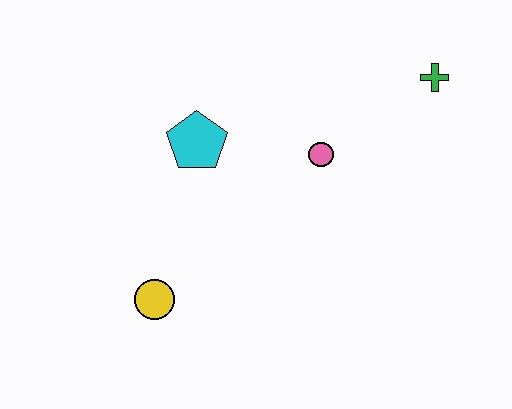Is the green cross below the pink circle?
No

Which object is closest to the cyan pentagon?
The pink circle is closest to the cyan pentagon.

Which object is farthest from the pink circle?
The yellow circle is farthest from the pink circle.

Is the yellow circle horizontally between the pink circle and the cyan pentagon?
No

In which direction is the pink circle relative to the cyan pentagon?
The pink circle is to the right of the cyan pentagon.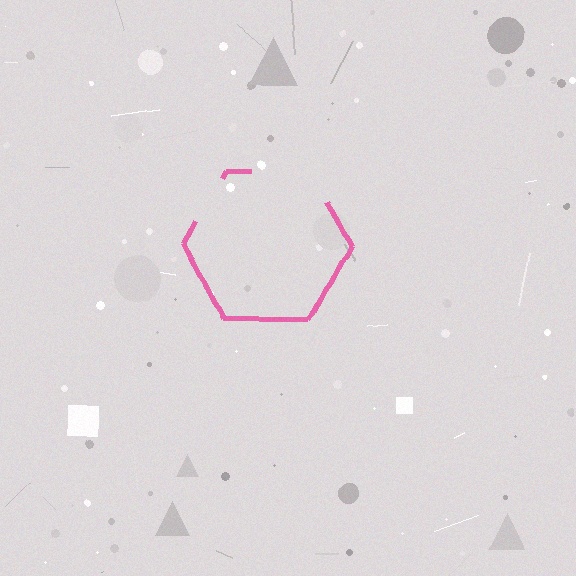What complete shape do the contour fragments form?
The contour fragments form a hexagon.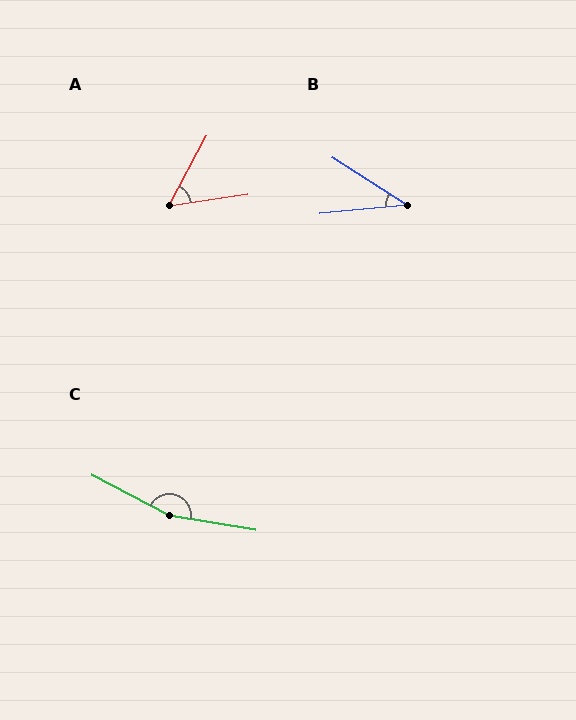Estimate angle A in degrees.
Approximately 53 degrees.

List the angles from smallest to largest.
B (38°), A (53°), C (162°).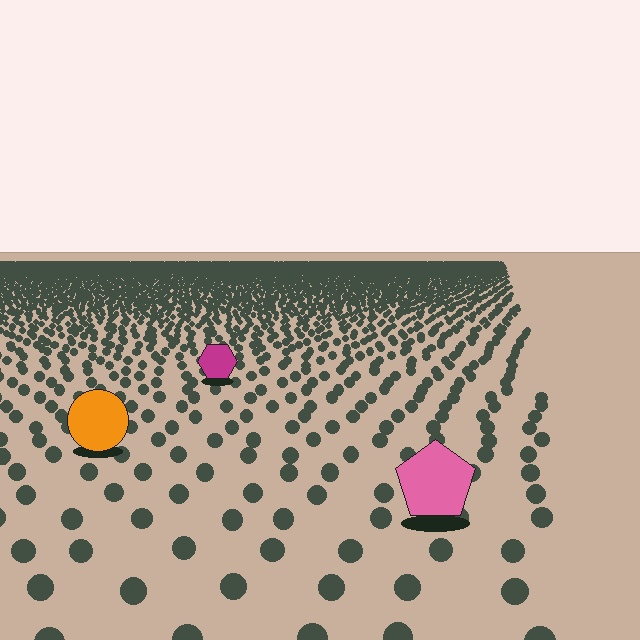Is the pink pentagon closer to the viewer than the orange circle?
Yes. The pink pentagon is closer — you can tell from the texture gradient: the ground texture is coarser near it.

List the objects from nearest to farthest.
From nearest to farthest: the pink pentagon, the orange circle, the magenta hexagon.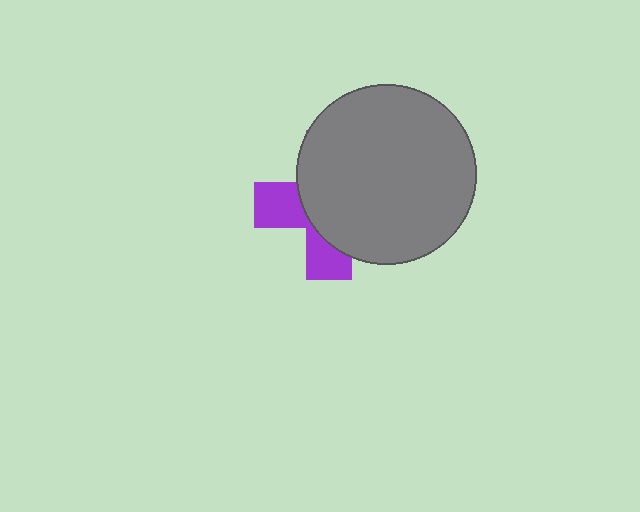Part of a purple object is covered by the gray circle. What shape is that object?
It is a cross.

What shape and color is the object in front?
The object in front is a gray circle.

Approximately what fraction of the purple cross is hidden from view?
Roughly 66% of the purple cross is hidden behind the gray circle.